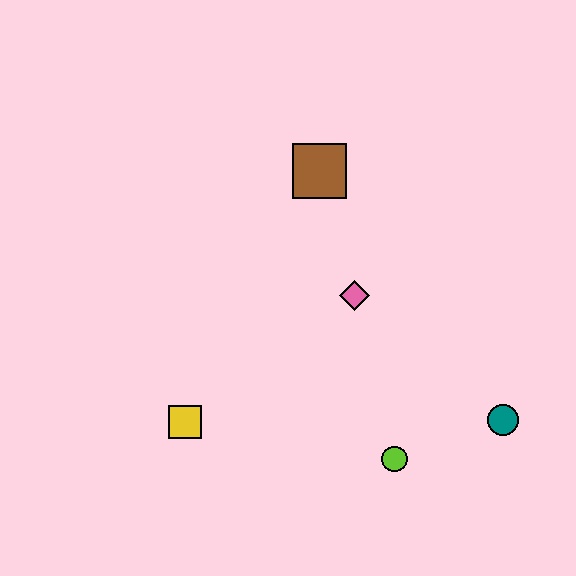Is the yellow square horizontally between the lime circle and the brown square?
No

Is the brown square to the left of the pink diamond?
Yes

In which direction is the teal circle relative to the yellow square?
The teal circle is to the right of the yellow square.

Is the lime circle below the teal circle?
Yes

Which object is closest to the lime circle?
The teal circle is closest to the lime circle.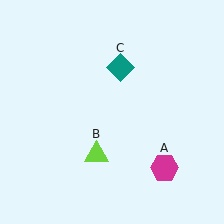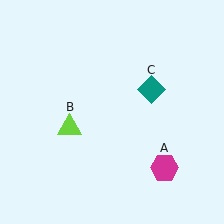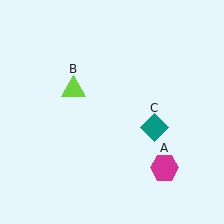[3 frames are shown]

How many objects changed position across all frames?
2 objects changed position: lime triangle (object B), teal diamond (object C).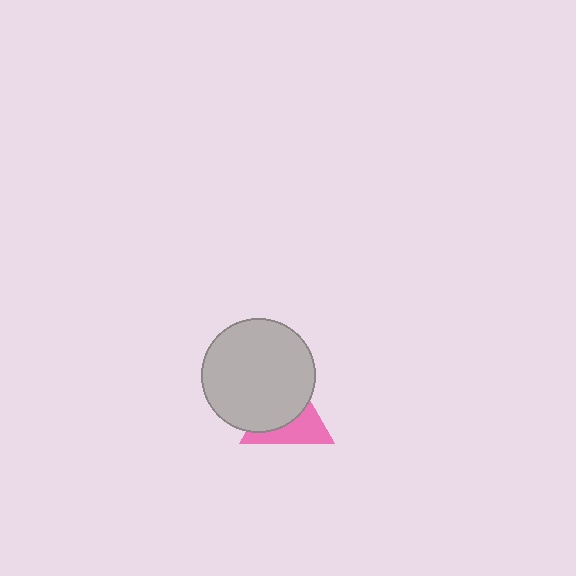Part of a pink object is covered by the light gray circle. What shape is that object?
It is a triangle.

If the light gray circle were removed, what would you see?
You would see the complete pink triangle.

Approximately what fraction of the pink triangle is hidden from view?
Roughly 56% of the pink triangle is hidden behind the light gray circle.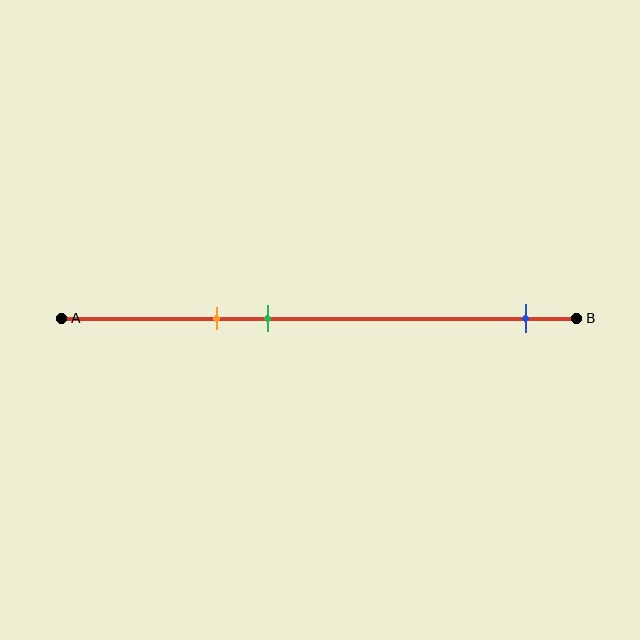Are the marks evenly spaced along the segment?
No, the marks are not evenly spaced.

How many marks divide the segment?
There are 3 marks dividing the segment.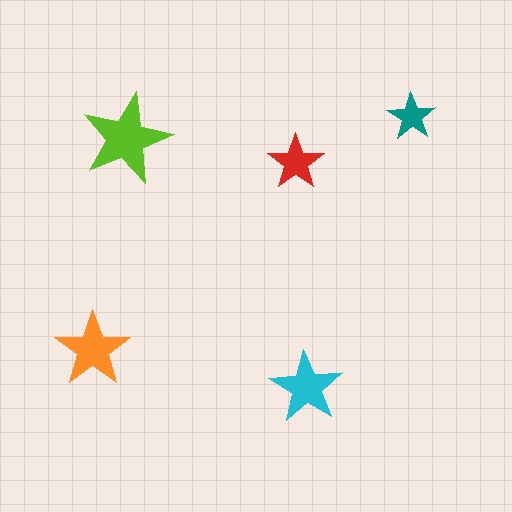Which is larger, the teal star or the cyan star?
The cyan one.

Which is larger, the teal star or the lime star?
The lime one.